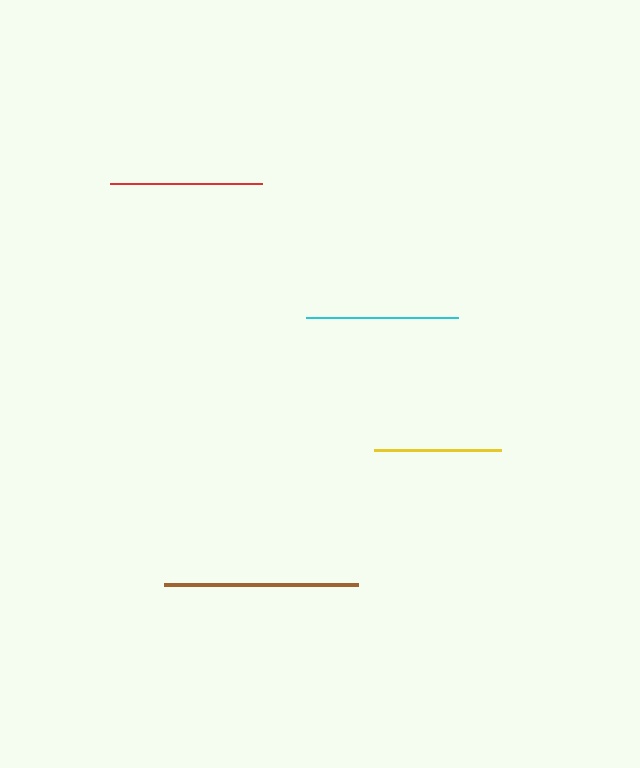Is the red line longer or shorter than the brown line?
The brown line is longer than the red line.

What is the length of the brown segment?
The brown segment is approximately 194 pixels long.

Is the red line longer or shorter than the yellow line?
The red line is longer than the yellow line.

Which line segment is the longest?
The brown line is the longest at approximately 194 pixels.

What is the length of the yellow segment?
The yellow segment is approximately 127 pixels long.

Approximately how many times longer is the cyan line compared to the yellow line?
The cyan line is approximately 1.2 times the length of the yellow line.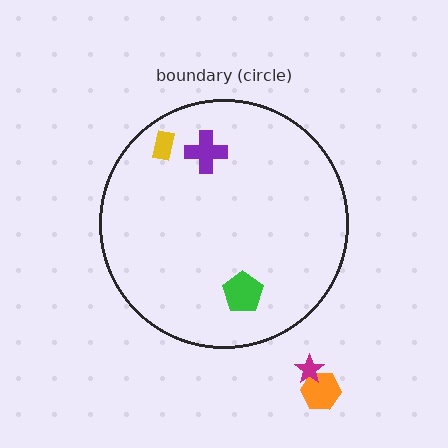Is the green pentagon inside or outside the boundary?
Inside.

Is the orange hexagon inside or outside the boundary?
Outside.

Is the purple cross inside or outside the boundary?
Inside.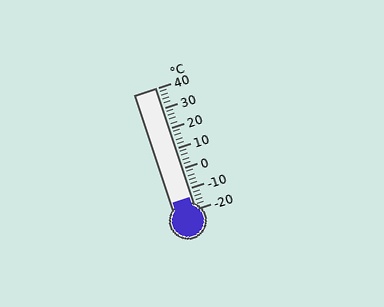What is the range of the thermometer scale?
The thermometer scale ranges from -20°C to 40°C.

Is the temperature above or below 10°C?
The temperature is below 10°C.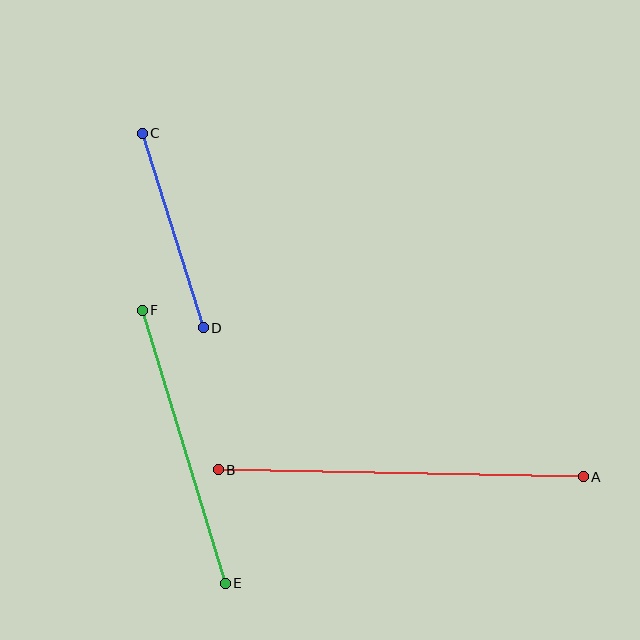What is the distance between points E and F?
The distance is approximately 285 pixels.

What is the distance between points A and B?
The distance is approximately 365 pixels.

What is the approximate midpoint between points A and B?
The midpoint is at approximately (401, 473) pixels.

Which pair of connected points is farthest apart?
Points A and B are farthest apart.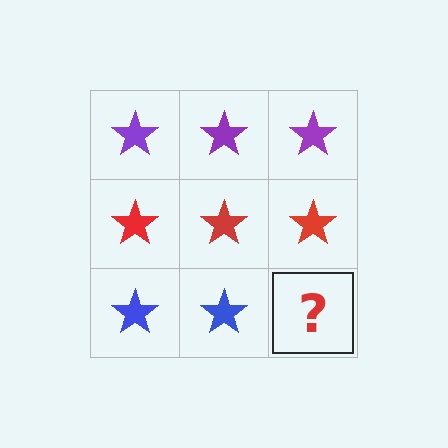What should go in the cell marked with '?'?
The missing cell should contain a blue star.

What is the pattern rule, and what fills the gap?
The rule is that each row has a consistent color. The gap should be filled with a blue star.